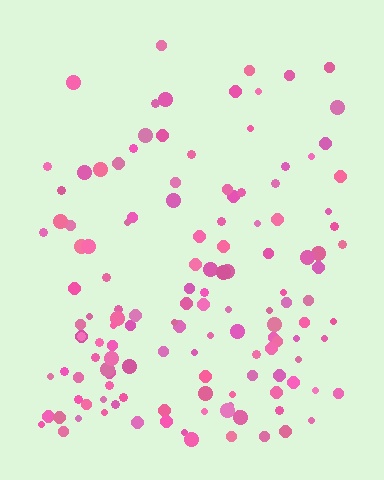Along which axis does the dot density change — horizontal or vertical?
Vertical.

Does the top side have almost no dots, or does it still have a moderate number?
Still a moderate number, just noticeably fewer than the bottom.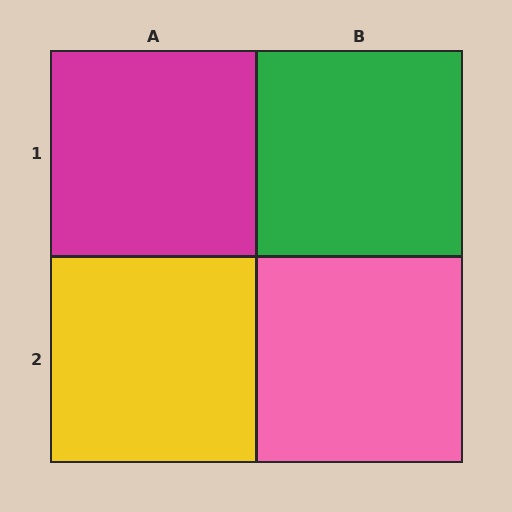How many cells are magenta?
1 cell is magenta.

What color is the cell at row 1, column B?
Green.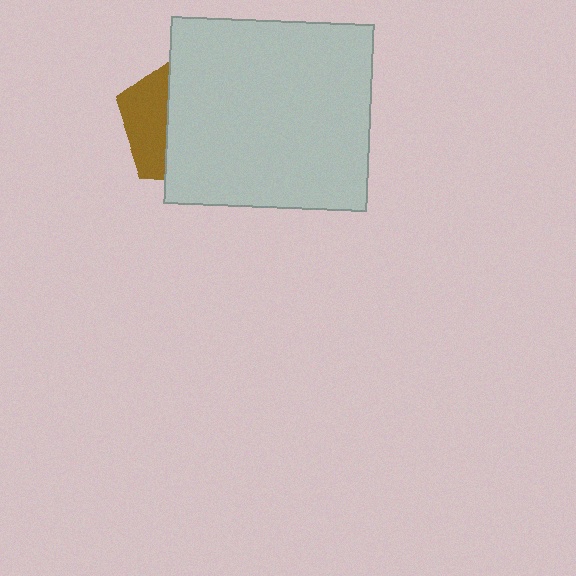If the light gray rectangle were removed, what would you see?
You would see the complete brown pentagon.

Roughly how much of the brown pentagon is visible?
A small part of it is visible (roughly 32%).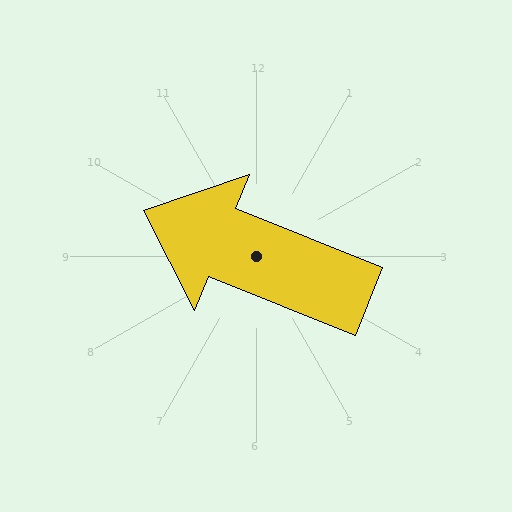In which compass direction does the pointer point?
West.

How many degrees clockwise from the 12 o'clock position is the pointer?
Approximately 292 degrees.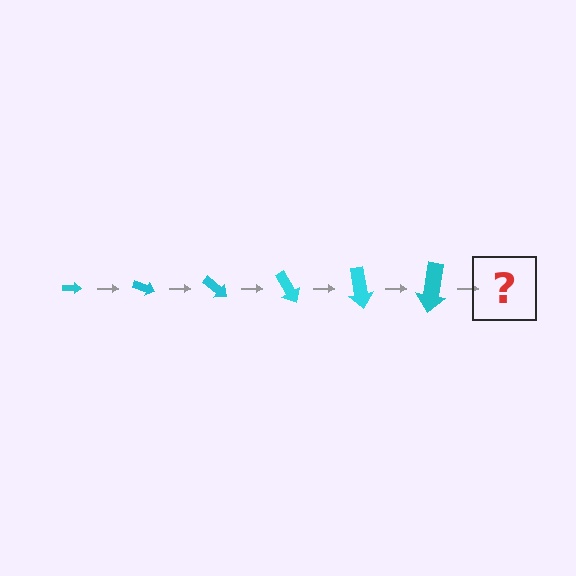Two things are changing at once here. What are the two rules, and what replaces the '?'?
The two rules are that the arrow grows larger each step and it rotates 20 degrees each step. The '?' should be an arrow, larger than the previous one and rotated 120 degrees from the start.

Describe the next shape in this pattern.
It should be an arrow, larger than the previous one and rotated 120 degrees from the start.